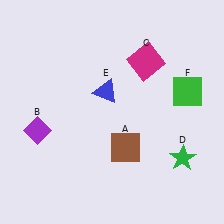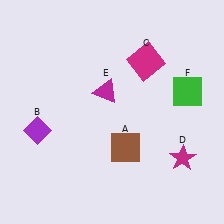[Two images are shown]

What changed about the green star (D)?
In Image 1, D is green. In Image 2, it changed to magenta.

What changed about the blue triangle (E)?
In Image 1, E is blue. In Image 2, it changed to magenta.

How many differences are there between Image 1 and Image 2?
There are 2 differences between the two images.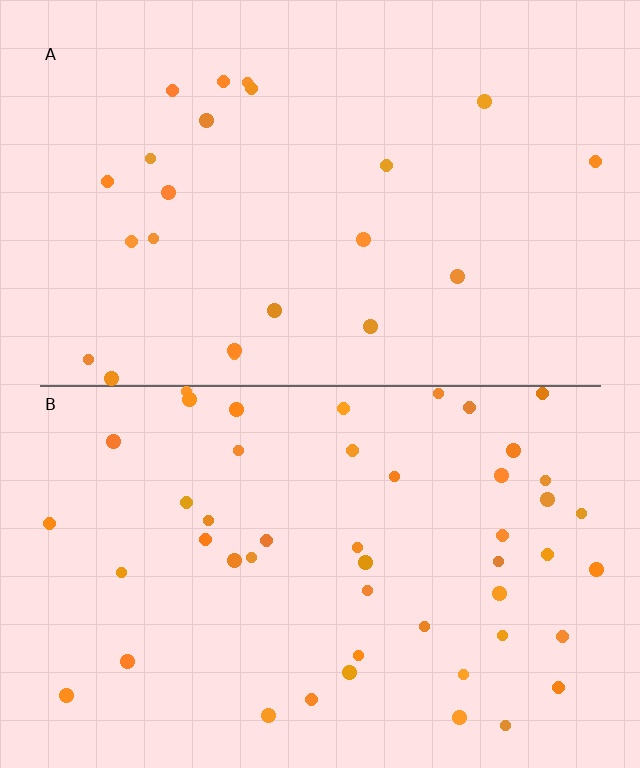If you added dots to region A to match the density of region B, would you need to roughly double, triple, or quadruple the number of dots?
Approximately double.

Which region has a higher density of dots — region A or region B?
B (the bottom).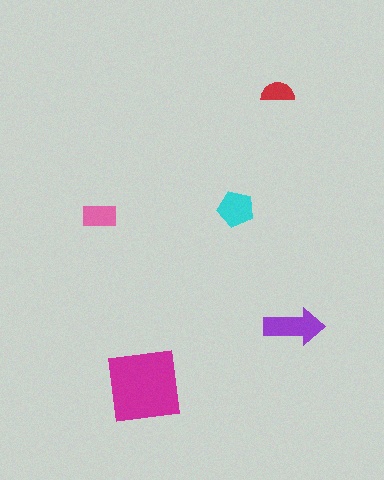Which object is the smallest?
The red semicircle.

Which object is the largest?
The magenta square.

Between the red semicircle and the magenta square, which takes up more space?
The magenta square.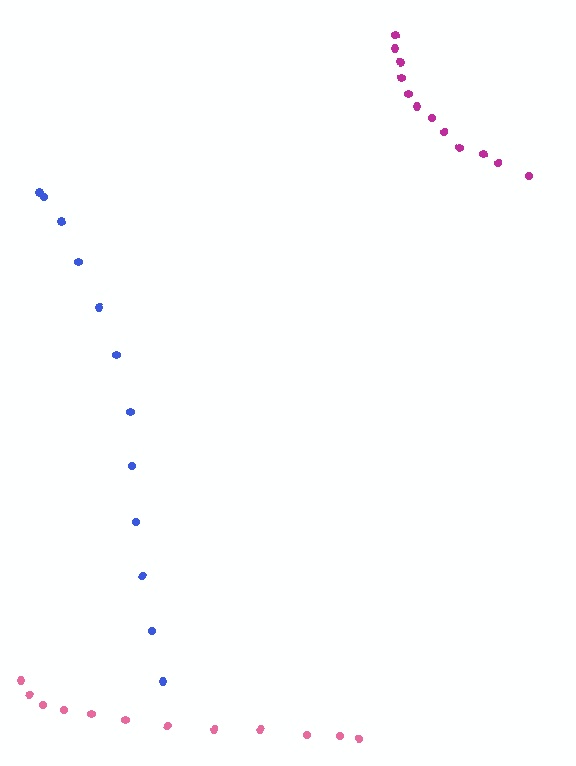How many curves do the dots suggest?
There are 3 distinct paths.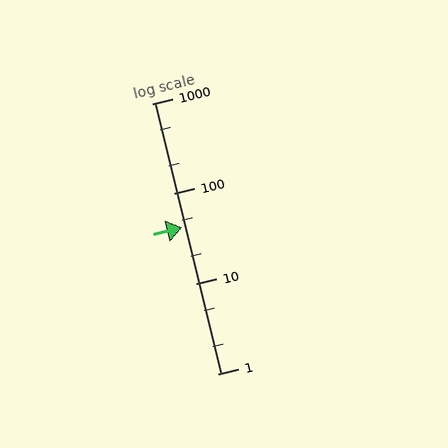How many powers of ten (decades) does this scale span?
The scale spans 3 decades, from 1 to 1000.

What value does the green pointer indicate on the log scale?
The pointer indicates approximately 42.